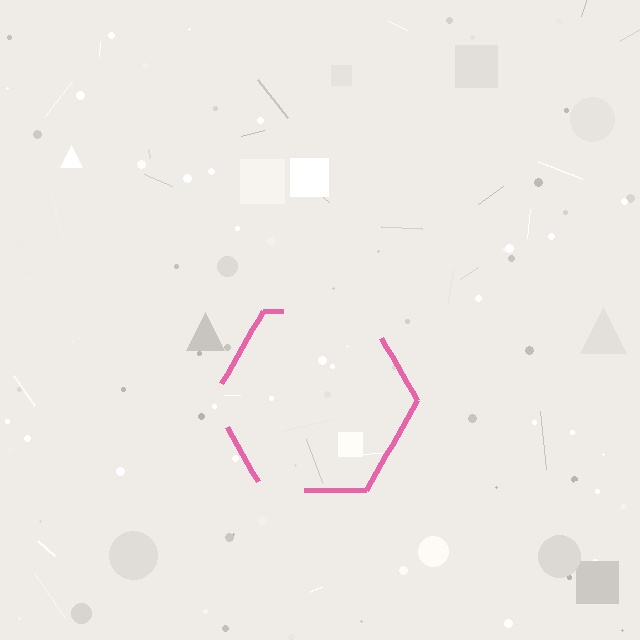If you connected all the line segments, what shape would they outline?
They would outline a hexagon.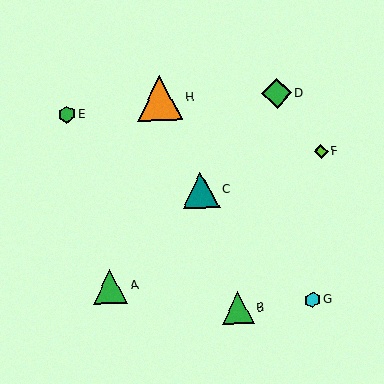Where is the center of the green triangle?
The center of the green triangle is at (238, 308).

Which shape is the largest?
The orange triangle (labeled H) is the largest.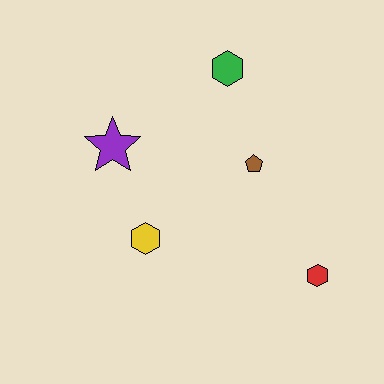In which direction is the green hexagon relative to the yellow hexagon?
The green hexagon is above the yellow hexagon.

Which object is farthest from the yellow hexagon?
The green hexagon is farthest from the yellow hexagon.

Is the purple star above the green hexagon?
No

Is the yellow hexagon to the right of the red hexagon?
No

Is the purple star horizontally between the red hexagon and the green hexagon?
No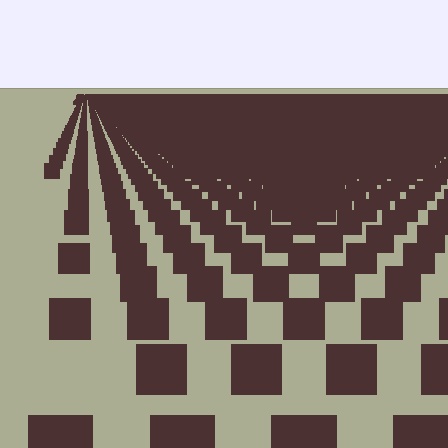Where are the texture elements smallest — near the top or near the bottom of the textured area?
Near the top.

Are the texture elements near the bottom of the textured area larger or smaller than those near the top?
Larger. Near the bottom, elements are closer to the viewer and appear at a bigger on-screen size.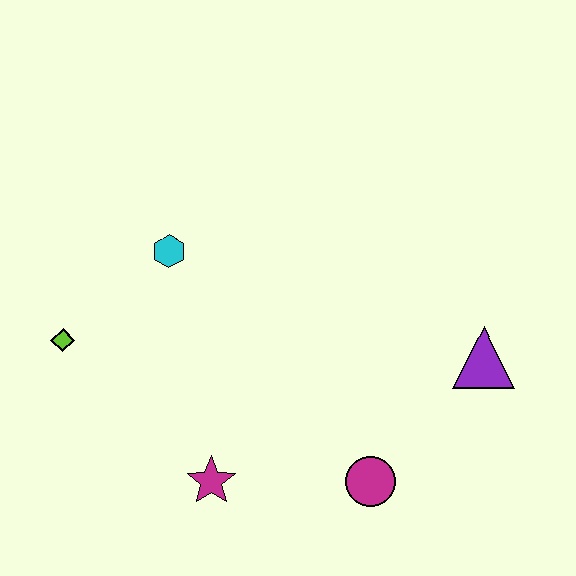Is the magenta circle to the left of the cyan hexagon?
No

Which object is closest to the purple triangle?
The magenta circle is closest to the purple triangle.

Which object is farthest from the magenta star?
The purple triangle is farthest from the magenta star.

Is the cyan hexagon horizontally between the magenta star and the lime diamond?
Yes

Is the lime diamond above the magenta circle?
Yes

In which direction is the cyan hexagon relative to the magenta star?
The cyan hexagon is above the magenta star.